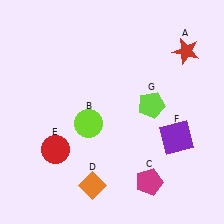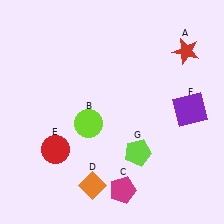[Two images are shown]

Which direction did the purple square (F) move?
The purple square (F) moved up.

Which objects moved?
The objects that moved are: the magenta pentagon (C), the purple square (F), the lime pentagon (G).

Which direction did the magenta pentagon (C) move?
The magenta pentagon (C) moved left.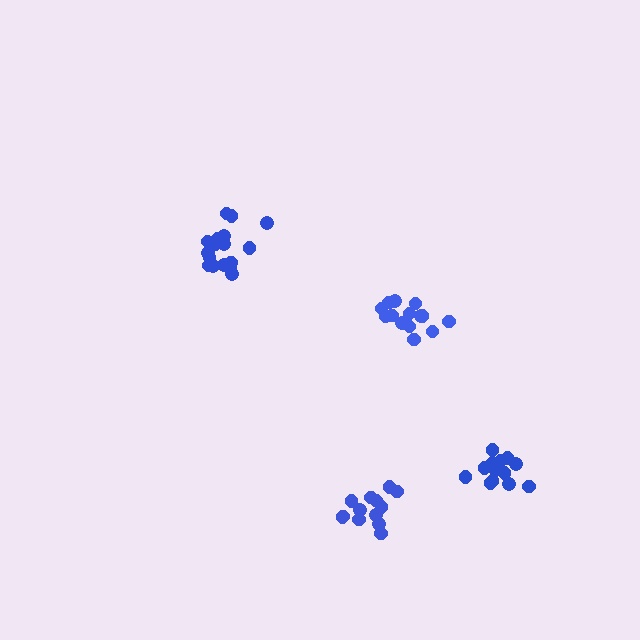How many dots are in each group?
Group 1: 15 dots, Group 2: 19 dots, Group 3: 13 dots, Group 4: 13 dots (60 total).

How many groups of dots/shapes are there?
There are 4 groups.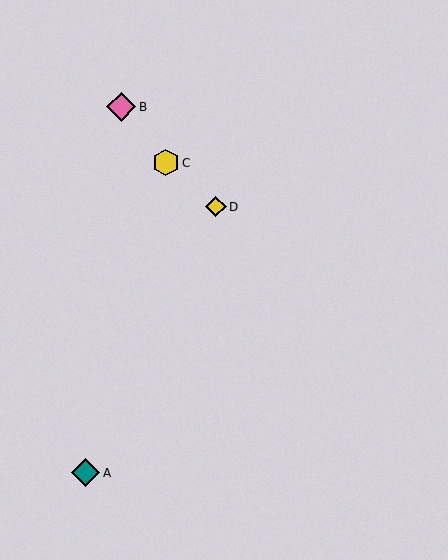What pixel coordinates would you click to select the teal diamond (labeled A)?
Click at (86, 473) to select the teal diamond A.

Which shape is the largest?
The pink diamond (labeled B) is the largest.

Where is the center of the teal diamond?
The center of the teal diamond is at (86, 473).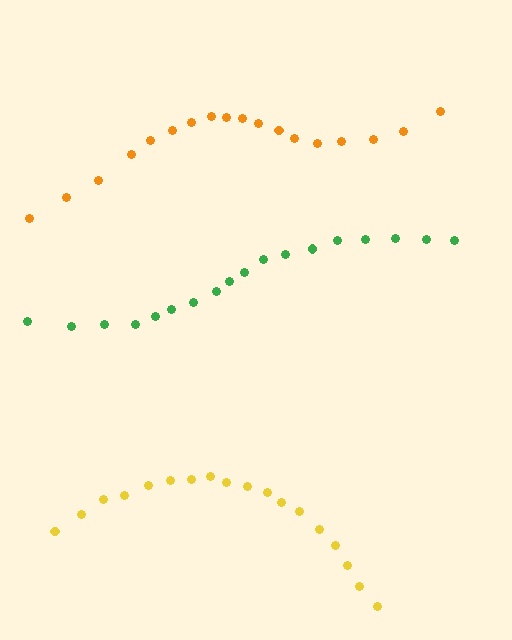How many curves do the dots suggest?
There are 3 distinct paths.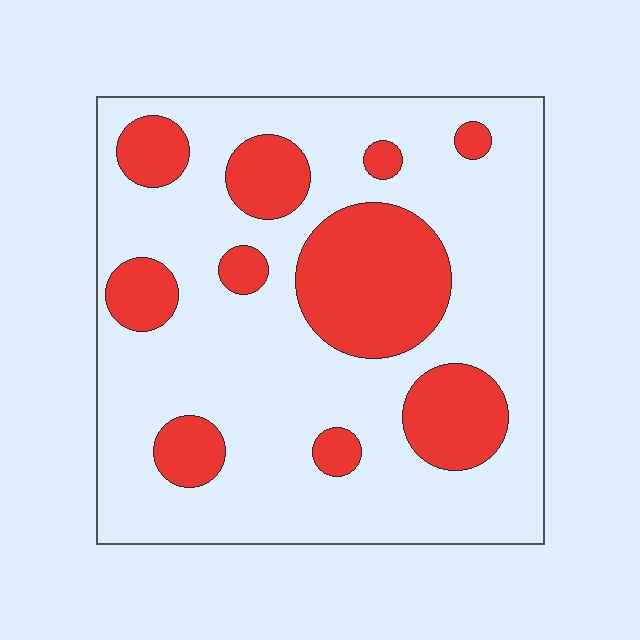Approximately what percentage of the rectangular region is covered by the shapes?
Approximately 25%.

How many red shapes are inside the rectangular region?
10.